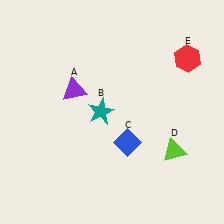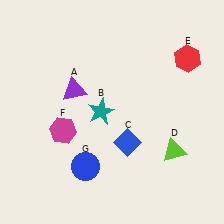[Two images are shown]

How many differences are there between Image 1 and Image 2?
There are 2 differences between the two images.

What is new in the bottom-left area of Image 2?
A magenta hexagon (F) was added in the bottom-left area of Image 2.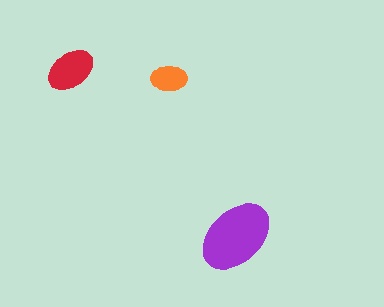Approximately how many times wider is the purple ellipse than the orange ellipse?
About 2 times wider.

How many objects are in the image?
There are 3 objects in the image.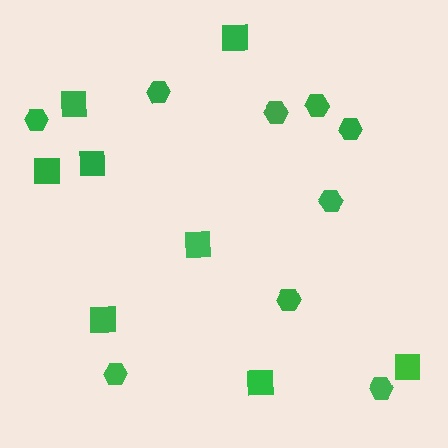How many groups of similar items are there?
There are 2 groups: one group of hexagons (9) and one group of squares (8).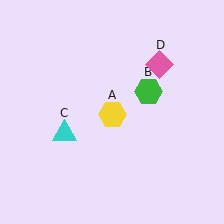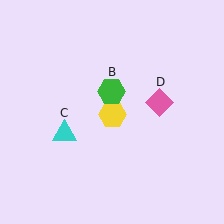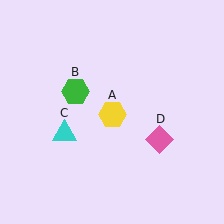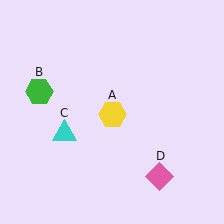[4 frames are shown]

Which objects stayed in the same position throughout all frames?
Yellow hexagon (object A) and cyan triangle (object C) remained stationary.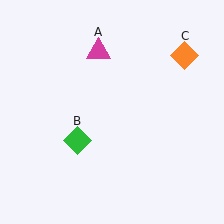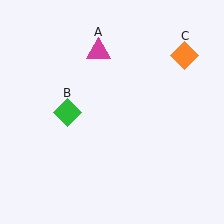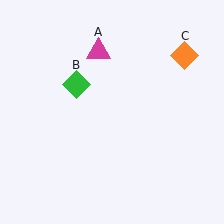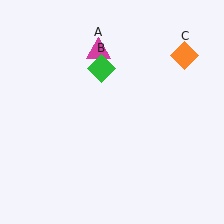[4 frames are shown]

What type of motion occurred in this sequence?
The green diamond (object B) rotated clockwise around the center of the scene.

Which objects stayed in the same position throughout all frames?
Magenta triangle (object A) and orange diamond (object C) remained stationary.